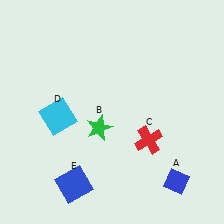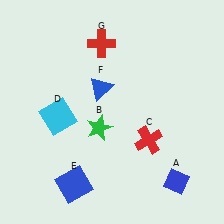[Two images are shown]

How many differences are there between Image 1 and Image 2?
There are 2 differences between the two images.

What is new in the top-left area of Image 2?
A red cross (G) was added in the top-left area of Image 2.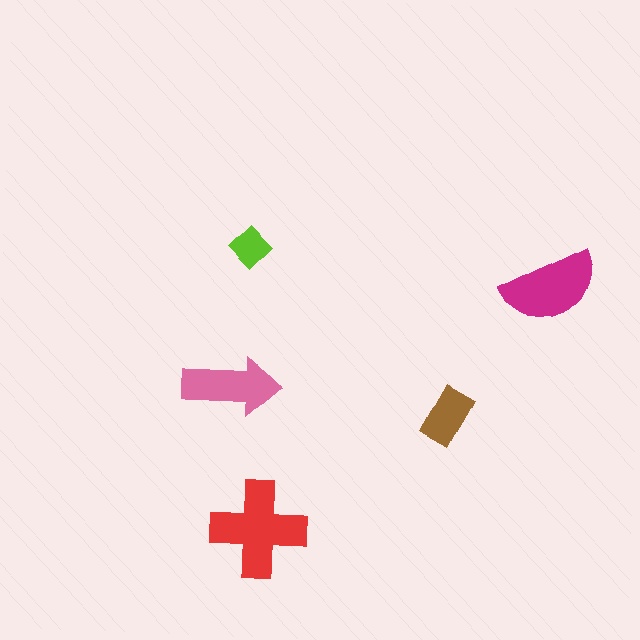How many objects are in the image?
There are 5 objects in the image.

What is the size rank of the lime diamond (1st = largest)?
5th.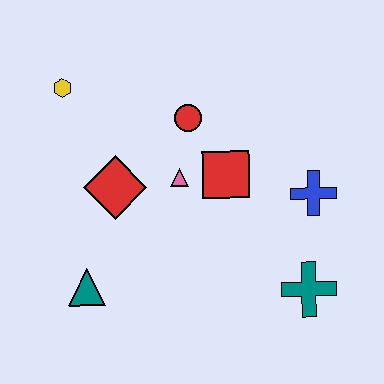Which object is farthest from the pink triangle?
The teal cross is farthest from the pink triangle.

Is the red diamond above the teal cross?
Yes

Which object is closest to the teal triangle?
The red diamond is closest to the teal triangle.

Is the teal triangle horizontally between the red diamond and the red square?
No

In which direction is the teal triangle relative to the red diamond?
The teal triangle is below the red diamond.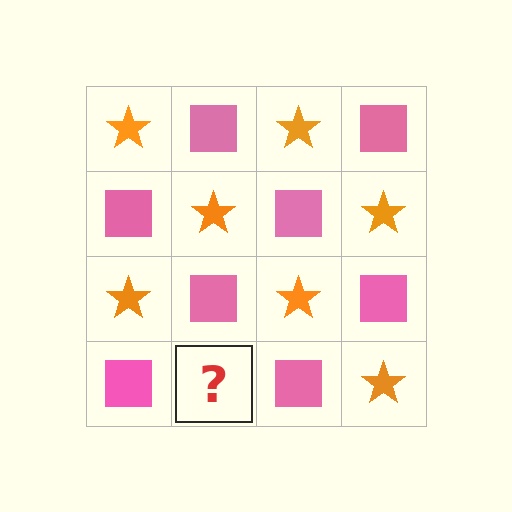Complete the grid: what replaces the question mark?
The question mark should be replaced with an orange star.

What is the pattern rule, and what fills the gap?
The rule is that it alternates orange star and pink square in a checkerboard pattern. The gap should be filled with an orange star.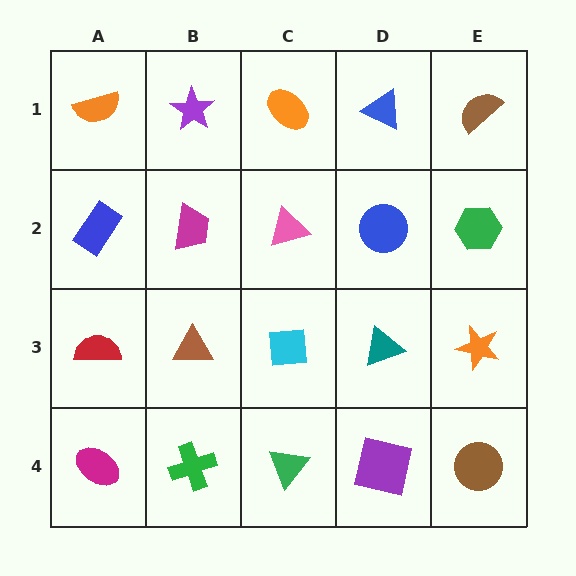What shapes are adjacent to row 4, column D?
A teal triangle (row 3, column D), a green triangle (row 4, column C), a brown circle (row 4, column E).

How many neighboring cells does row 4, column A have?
2.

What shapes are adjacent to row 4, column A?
A red semicircle (row 3, column A), a green cross (row 4, column B).